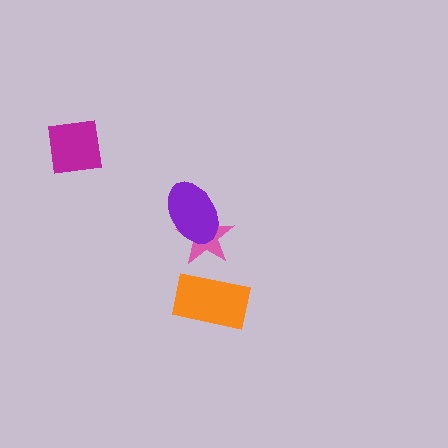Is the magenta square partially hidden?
No, no other shape covers it.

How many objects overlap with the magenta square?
0 objects overlap with the magenta square.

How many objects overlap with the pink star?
1 object overlaps with the pink star.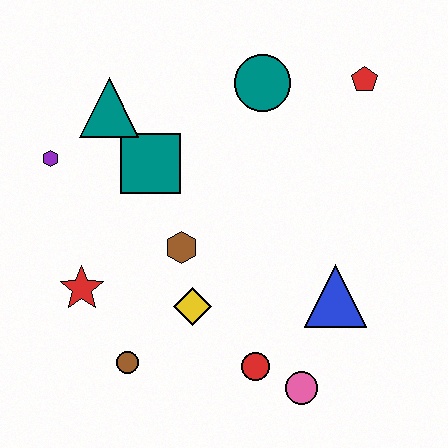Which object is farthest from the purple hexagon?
The pink circle is farthest from the purple hexagon.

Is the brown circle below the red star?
Yes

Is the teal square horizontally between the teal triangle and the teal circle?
Yes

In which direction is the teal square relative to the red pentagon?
The teal square is to the left of the red pentagon.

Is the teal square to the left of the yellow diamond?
Yes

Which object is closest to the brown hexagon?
The yellow diamond is closest to the brown hexagon.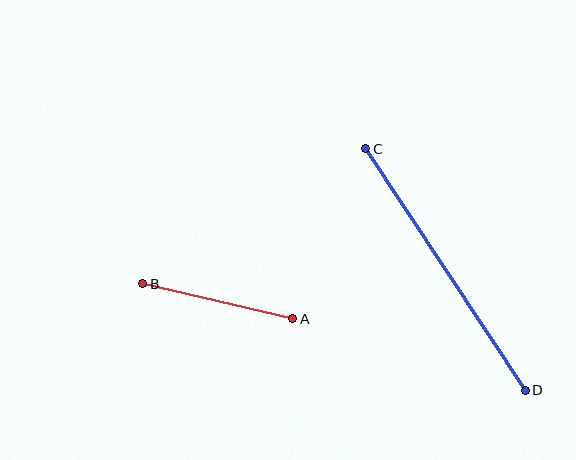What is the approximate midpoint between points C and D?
The midpoint is at approximately (445, 270) pixels.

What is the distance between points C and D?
The distance is approximately 290 pixels.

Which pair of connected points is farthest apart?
Points C and D are farthest apart.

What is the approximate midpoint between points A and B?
The midpoint is at approximately (218, 301) pixels.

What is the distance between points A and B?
The distance is approximately 154 pixels.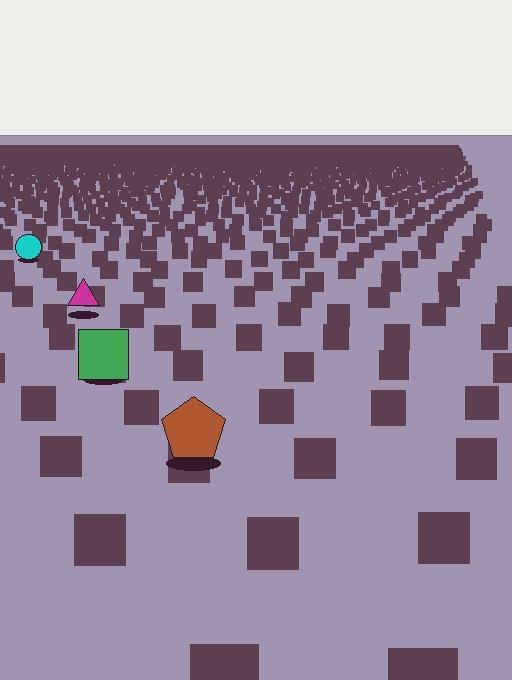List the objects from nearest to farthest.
From nearest to farthest: the brown pentagon, the green square, the magenta triangle, the cyan circle.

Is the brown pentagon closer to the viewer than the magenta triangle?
Yes. The brown pentagon is closer — you can tell from the texture gradient: the ground texture is coarser near it.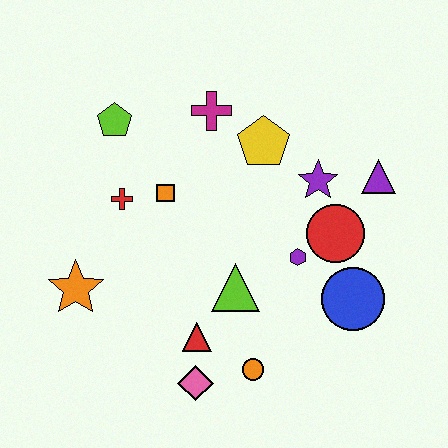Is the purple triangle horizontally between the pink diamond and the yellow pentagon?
No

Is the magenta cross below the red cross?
No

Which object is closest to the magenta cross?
The yellow pentagon is closest to the magenta cross.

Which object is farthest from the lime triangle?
The lime pentagon is farthest from the lime triangle.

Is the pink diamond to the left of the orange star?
No